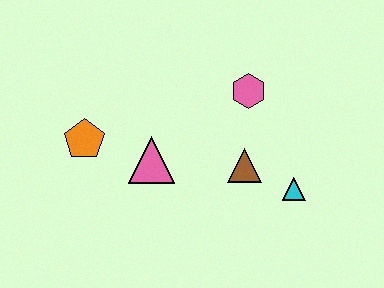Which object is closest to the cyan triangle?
The brown triangle is closest to the cyan triangle.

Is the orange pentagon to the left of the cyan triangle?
Yes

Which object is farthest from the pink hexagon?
The orange pentagon is farthest from the pink hexagon.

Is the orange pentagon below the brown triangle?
No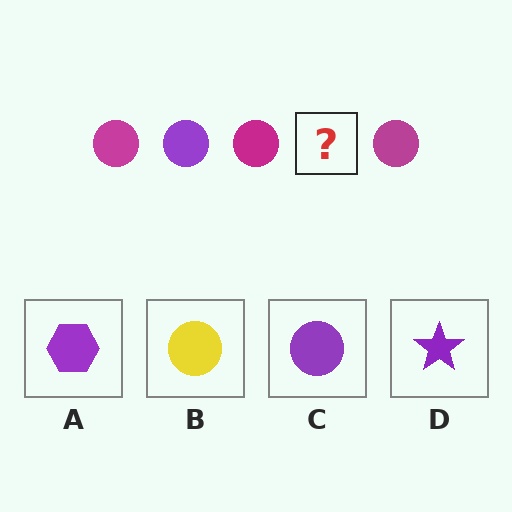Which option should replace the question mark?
Option C.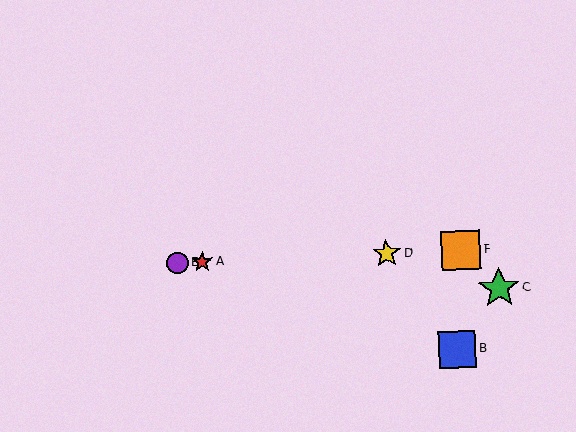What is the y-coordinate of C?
Object C is at y≈288.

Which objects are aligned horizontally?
Objects A, D, E, F are aligned horizontally.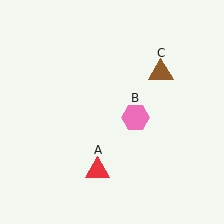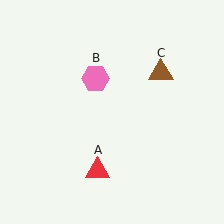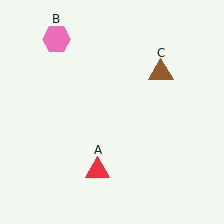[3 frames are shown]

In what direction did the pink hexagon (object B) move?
The pink hexagon (object B) moved up and to the left.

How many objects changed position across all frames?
1 object changed position: pink hexagon (object B).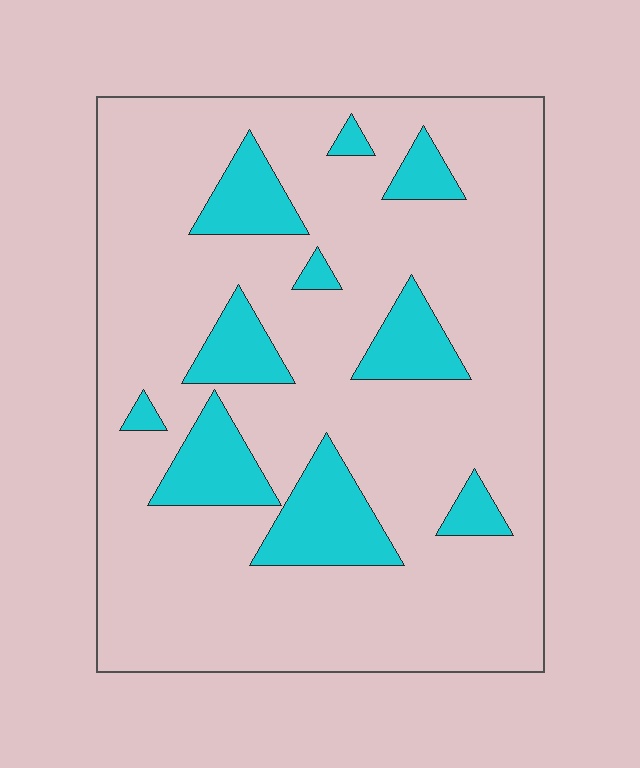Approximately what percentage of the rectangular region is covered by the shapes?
Approximately 20%.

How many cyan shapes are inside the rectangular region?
10.